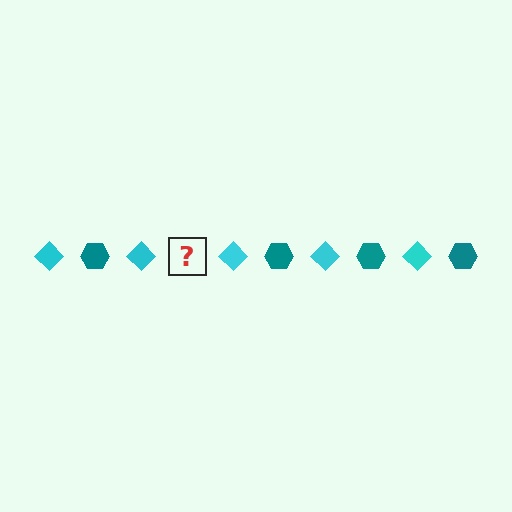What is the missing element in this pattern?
The missing element is a teal hexagon.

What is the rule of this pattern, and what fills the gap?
The rule is that the pattern alternates between cyan diamond and teal hexagon. The gap should be filled with a teal hexagon.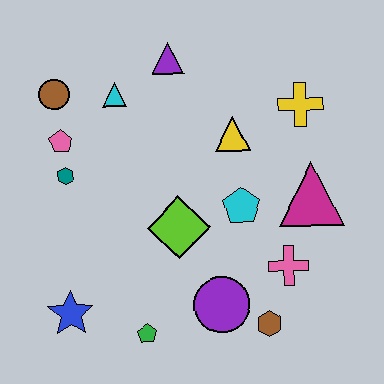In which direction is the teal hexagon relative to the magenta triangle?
The teal hexagon is to the left of the magenta triangle.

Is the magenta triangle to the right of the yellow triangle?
Yes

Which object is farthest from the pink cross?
The brown circle is farthest from the pink cross.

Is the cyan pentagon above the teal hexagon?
No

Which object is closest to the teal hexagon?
The pink pentagon is closest to the teal hexagon.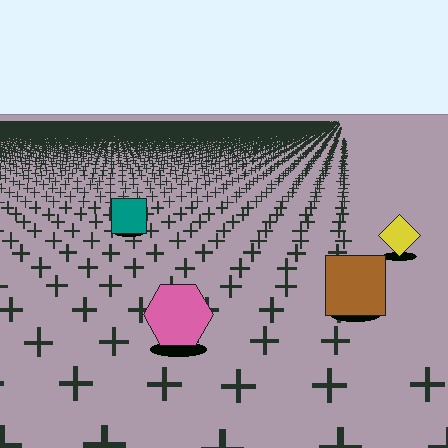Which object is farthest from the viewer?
The teal square is farthest from the viewer. It appears smaller and the ground texture around it is denser.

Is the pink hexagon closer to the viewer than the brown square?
Yes. The pink hexagon is closer — you can tell from the texture gradient: the ground texture is coarser near it.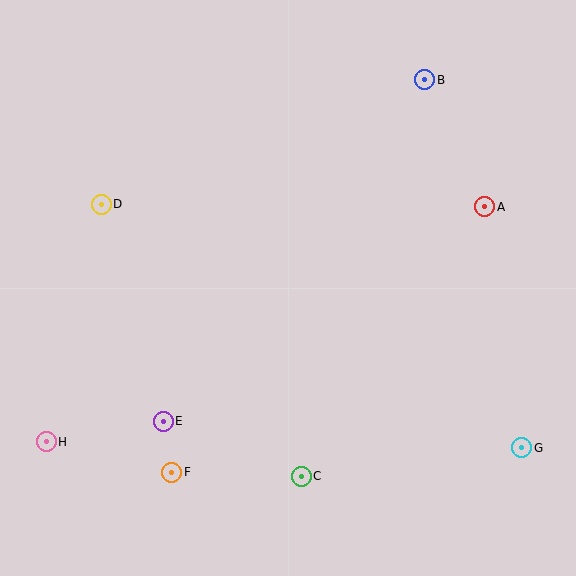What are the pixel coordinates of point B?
Point B is at (425, 80).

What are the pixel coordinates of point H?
Point H is at (46, 442).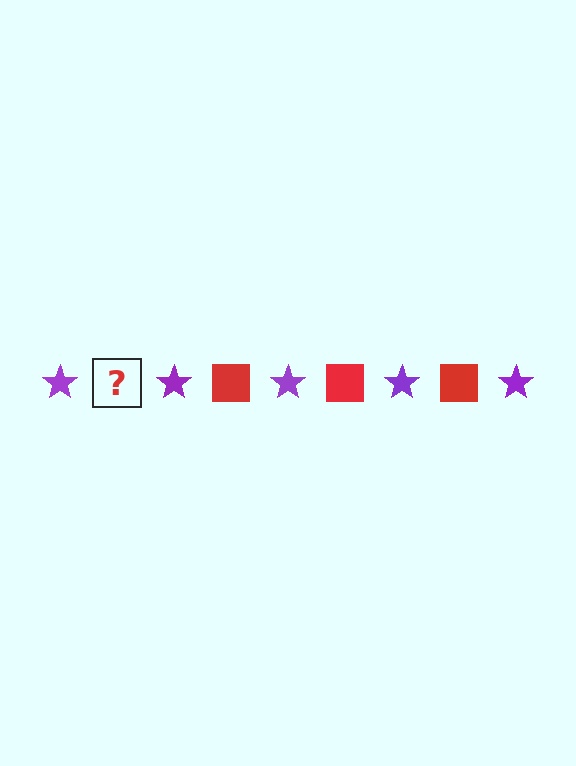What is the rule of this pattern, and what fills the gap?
The rule is that the pattern alternates between purple star and red square. The gap should be filled with a red square.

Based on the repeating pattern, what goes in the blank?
The blank should be a red square.